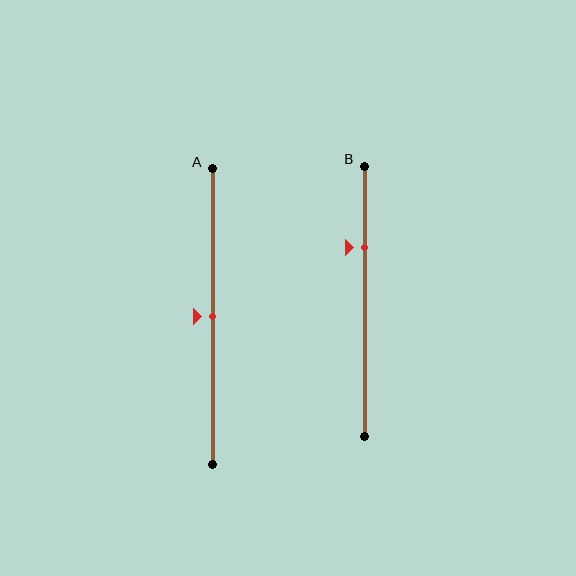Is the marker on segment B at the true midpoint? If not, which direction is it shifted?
No, the marker on segment B is shifted upward by about 20% of the segment length.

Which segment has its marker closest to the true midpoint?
Segment A has its marker closest to the true midpoint.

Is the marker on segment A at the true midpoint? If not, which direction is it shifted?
Yes, the marker on segment A is at the true midpoint.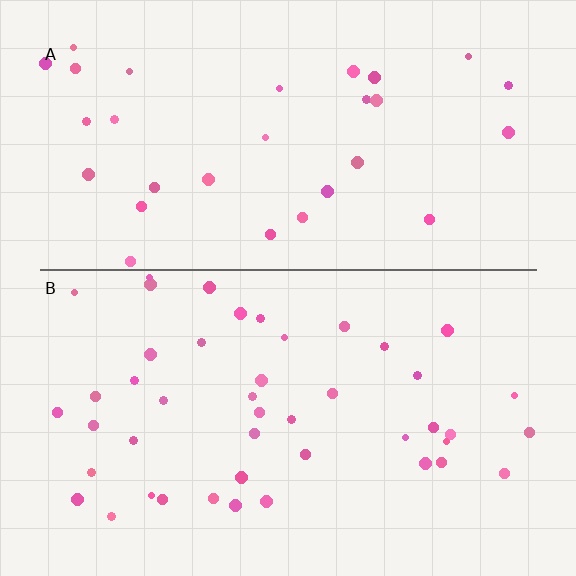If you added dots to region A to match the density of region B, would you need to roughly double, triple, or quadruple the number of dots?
Approximately double.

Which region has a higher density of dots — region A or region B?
B (the bottom).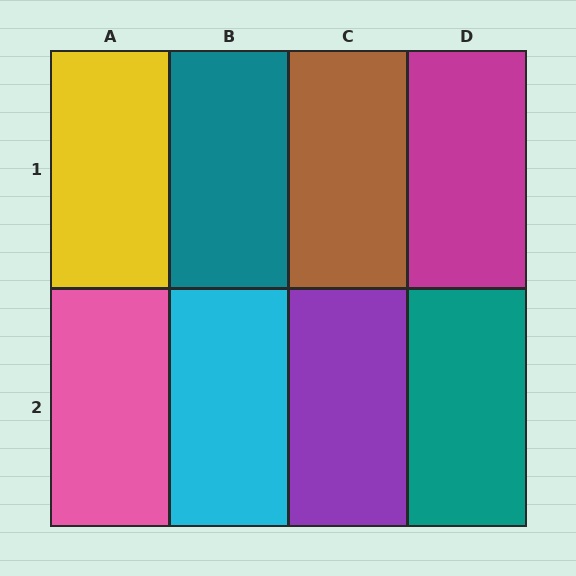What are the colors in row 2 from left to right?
Pink, cyan, purple, teal.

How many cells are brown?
1 cell is brown.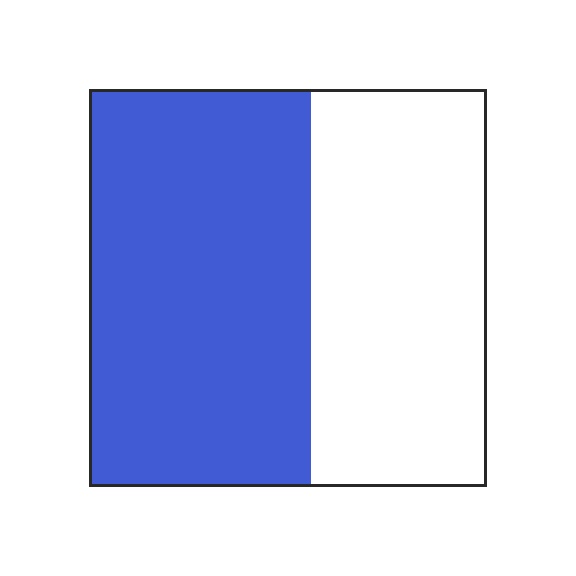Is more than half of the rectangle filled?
Yes.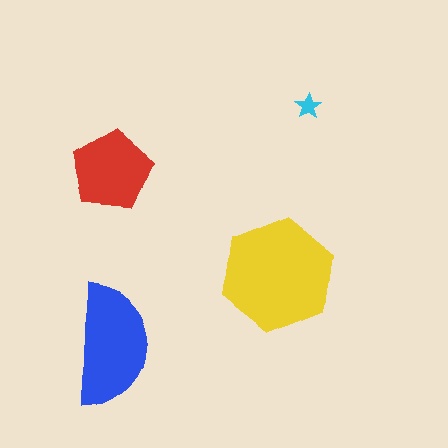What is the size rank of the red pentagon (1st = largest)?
3rd.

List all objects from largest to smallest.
The yellow hexagon, the blue semicircle, the red pentagon, the cyan star.